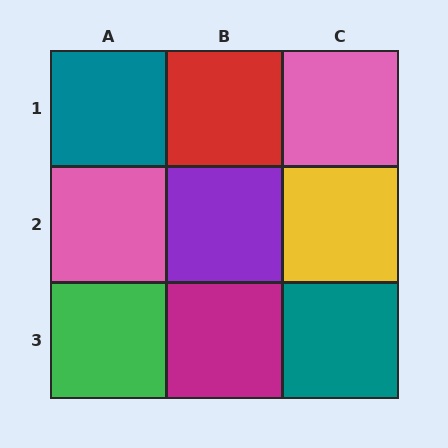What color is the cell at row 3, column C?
Teal.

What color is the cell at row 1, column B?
Red.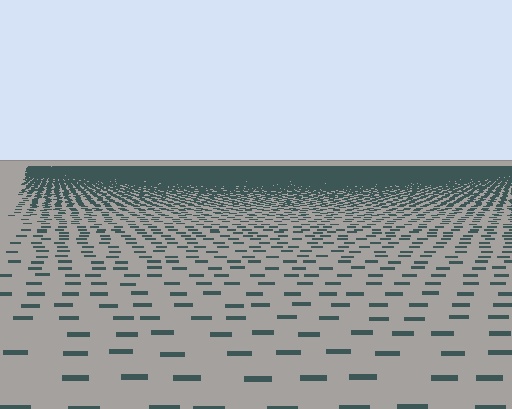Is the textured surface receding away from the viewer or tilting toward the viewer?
The surface is receding away from the viewer. Texture elements get smaller and denser toward the top.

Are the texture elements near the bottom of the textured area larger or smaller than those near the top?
Larger. Near the bottom, elements are closer to the viewer and appear at a bigger on-screen size.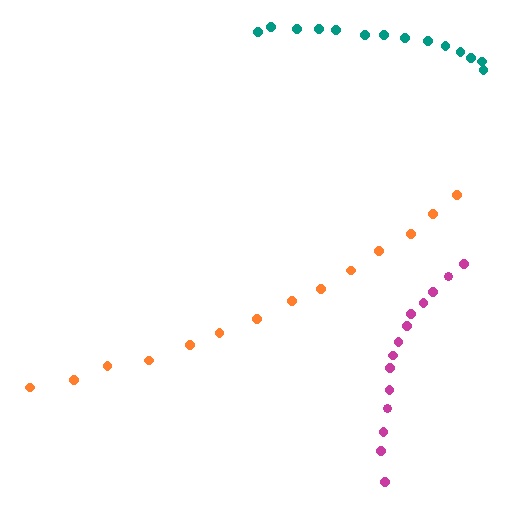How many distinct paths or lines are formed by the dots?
There are 3 distinct paths.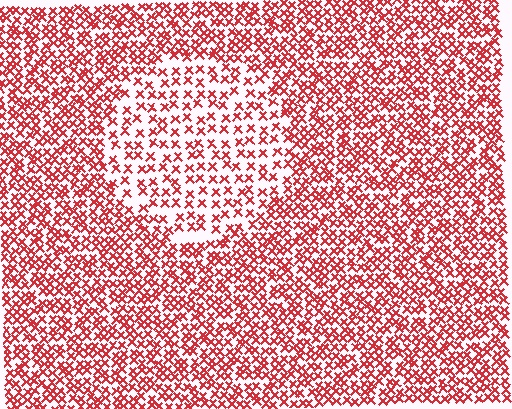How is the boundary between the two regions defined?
The boundary is defined by a change in element density (approximately 1.9x ratio). All elements are the same color, size, and shape.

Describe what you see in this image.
The image contains small red elements arranged at two different densities. A circle-shaped region is visible where the elements are less densely packed than the surrounding area.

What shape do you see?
I see a circle.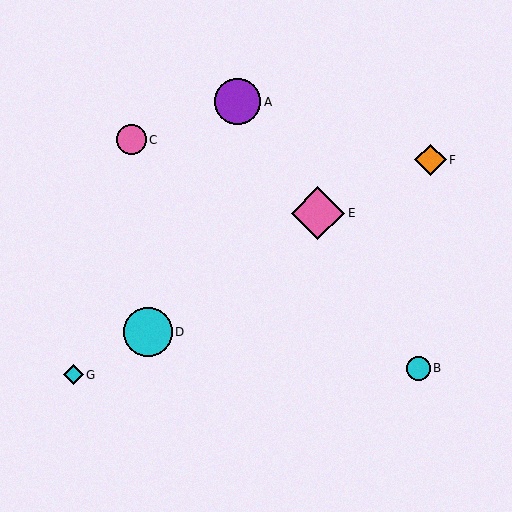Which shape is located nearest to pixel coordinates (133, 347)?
The cyan circle (labeled D) at (148, 332) is nearest to that location.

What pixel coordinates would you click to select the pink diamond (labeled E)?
Click at (318, 213) to select the pink diamond E.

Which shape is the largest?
The pink diamond (labeled E) is the largest.